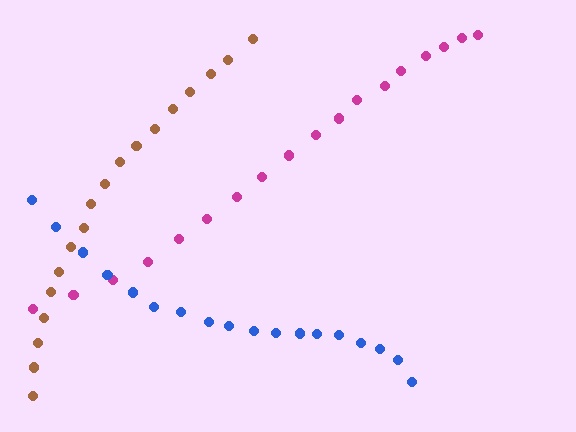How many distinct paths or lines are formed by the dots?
There are 3 distinct paths.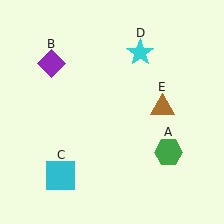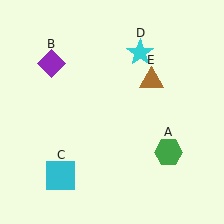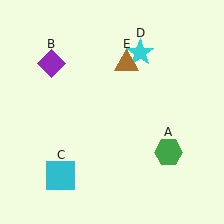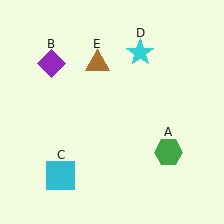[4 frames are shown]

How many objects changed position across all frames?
1 object changed position: brown triangle (object E).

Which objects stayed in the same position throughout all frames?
Green hexagon (object A) and purple diamond (object B) and cyan square (object C) and cyan star (object D) remained stationary.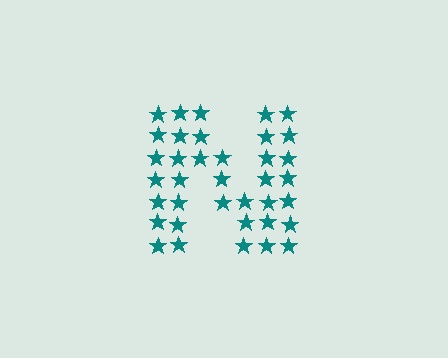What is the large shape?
The large shape is the letter N.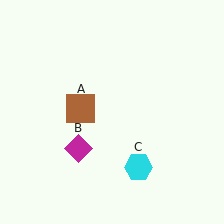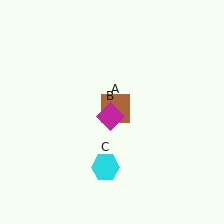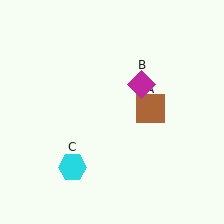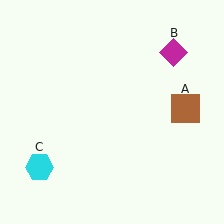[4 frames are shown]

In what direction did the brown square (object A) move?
The brown square (object A) moved right.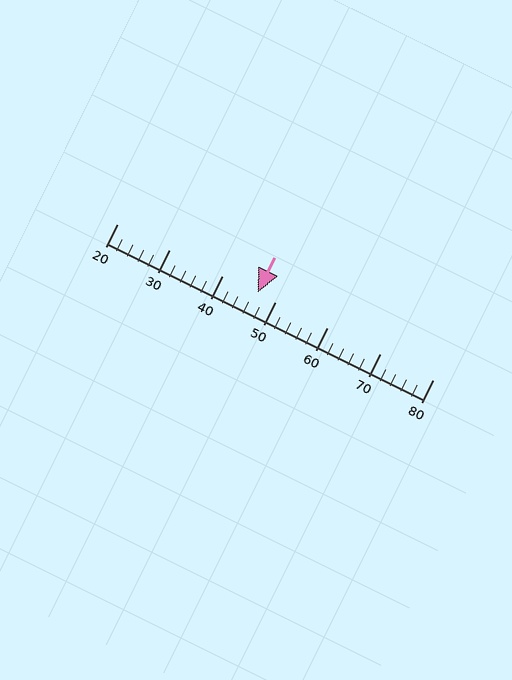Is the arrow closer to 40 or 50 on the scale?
The arrow is closer to 50.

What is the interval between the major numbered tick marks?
The major tick marks are spaced 10 units apart.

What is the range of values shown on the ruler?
The ruler shows values from 20 to 80.